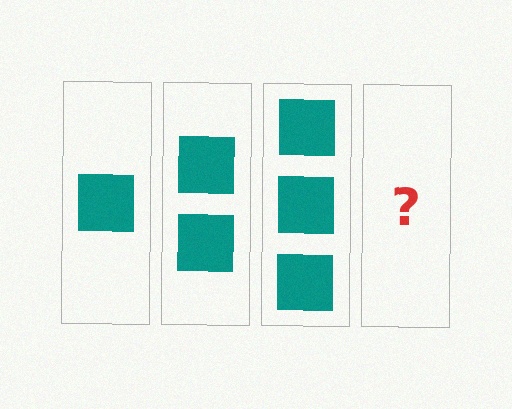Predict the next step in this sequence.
The next step is 4 squares.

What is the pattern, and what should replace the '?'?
The pattern is that each step adds one more square. The '?' should be 4 squares.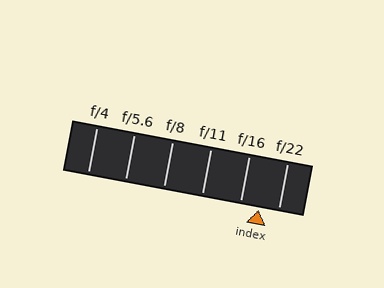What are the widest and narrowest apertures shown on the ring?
The widest aperture shown is f/4 and the narrowest is f/22.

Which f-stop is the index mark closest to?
The index mark is closest to f/16.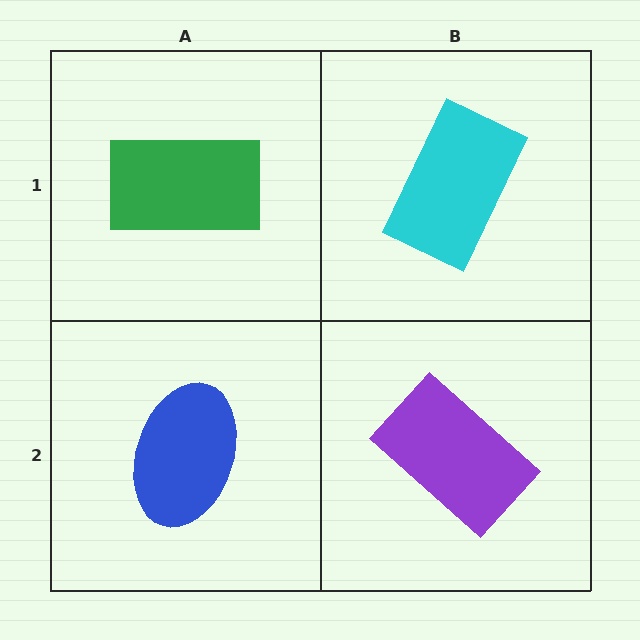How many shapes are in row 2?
2 shapes.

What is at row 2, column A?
A blue ellipse.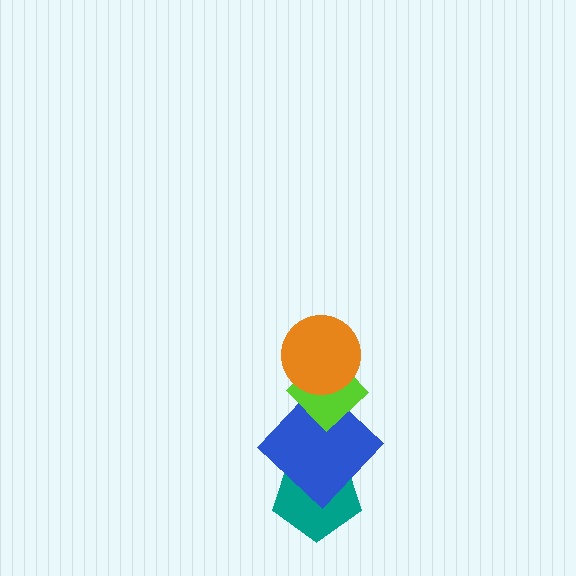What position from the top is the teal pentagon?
The teal pentagon is 4th from the top.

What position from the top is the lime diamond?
The lime diamond is 2nd from the top.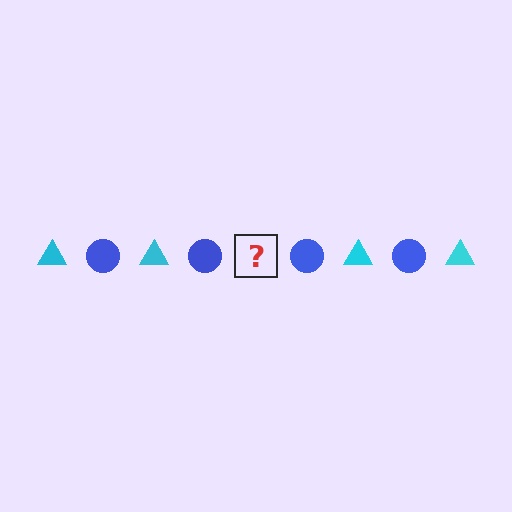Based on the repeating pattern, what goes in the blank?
The blank should be a cyan triangle.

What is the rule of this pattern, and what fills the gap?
The rule is that the pattern alternates between cyan triangle and blue circle. The gap should be filled with a cyan triangle.